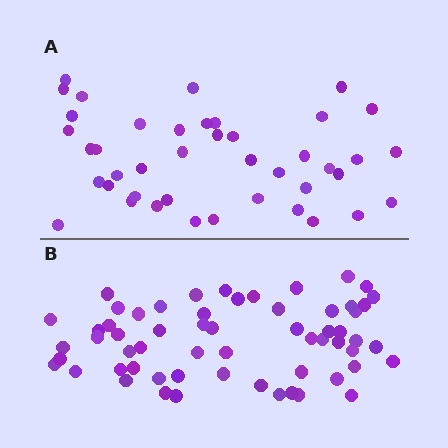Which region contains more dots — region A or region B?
Region B (the bottom region) has more dots.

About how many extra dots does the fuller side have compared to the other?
Region B has approximately 20 more dots than region A.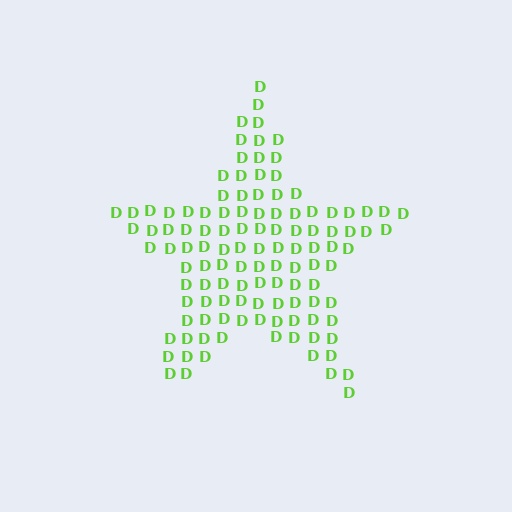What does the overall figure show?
The overall figure shows a star.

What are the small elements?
The small elements are letter D's.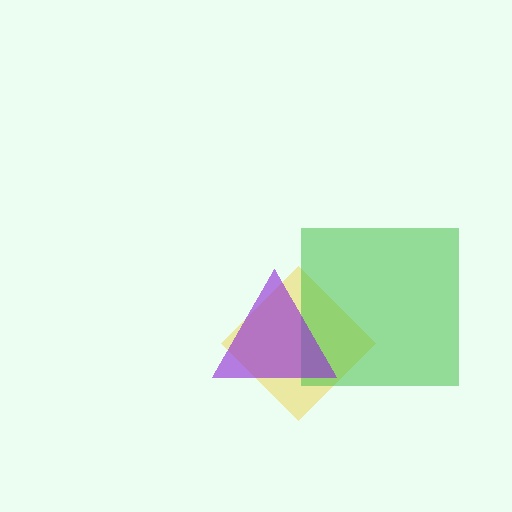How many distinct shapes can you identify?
There are 3 distinct shapes: a yellow diamond, a green square, a purple triangle.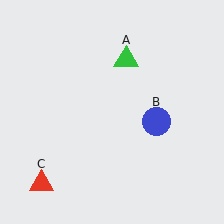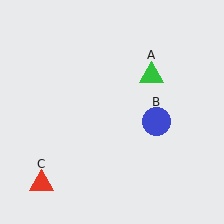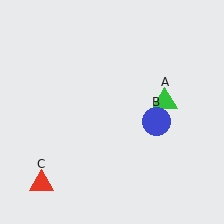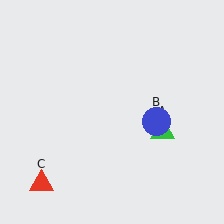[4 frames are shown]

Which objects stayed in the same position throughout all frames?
Blue circle (object B) and red triangle (object C) remained stationary.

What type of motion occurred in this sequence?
The green triangle (object A) rotated clockwise around the center of the scene.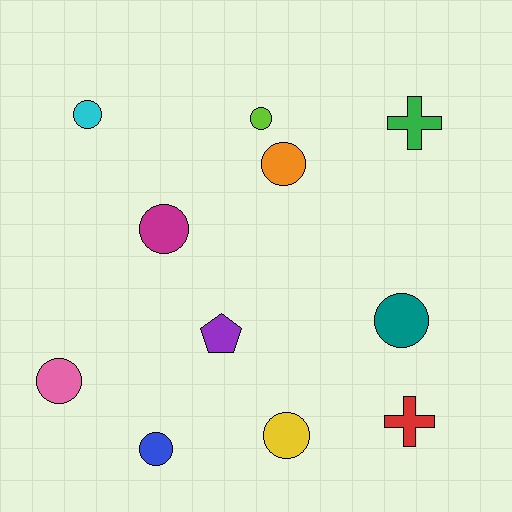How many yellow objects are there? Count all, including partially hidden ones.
There is 1 yellow object.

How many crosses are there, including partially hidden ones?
There are 2 crosses.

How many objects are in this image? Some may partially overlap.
There are 11 objects.